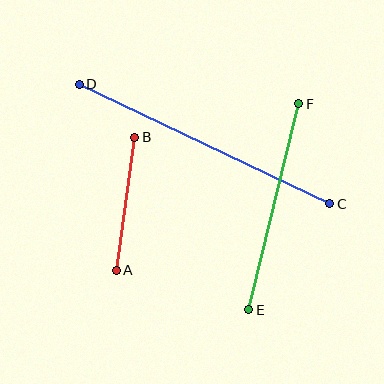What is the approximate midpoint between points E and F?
The midpoint is at approximately (274, 207) pixels.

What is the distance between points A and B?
The distance is approximately 134 pixels.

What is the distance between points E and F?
The distance is approximately 212 pixels.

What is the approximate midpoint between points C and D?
The midpoint is at approximately (204, 144) pixels.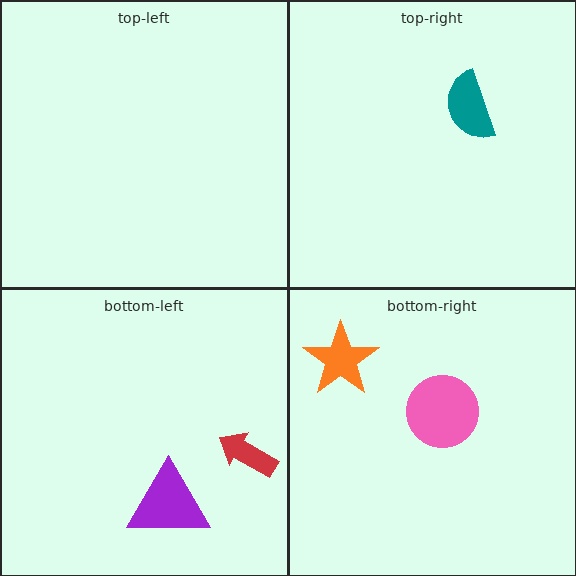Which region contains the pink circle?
The bottom-right region.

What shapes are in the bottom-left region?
The purple triangle, the red arrow.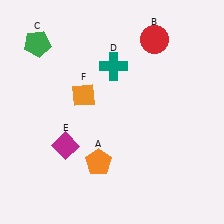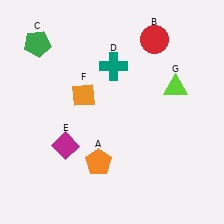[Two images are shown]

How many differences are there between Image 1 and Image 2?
There is 1 difference between the two images.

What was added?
A lime triangle (G) was added in Image 2.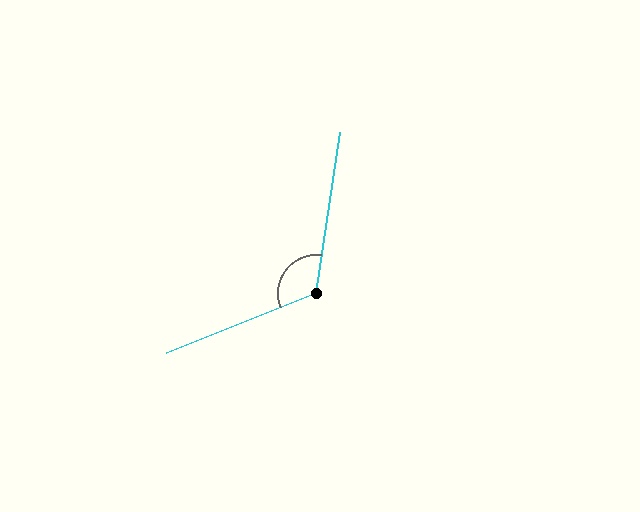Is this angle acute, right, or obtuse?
It is obtuse.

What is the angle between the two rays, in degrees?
Approximately 120 degrees.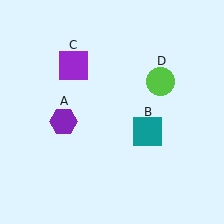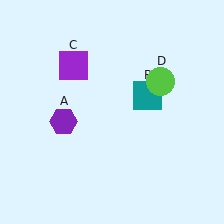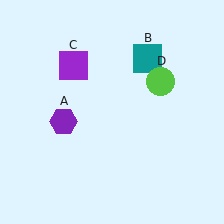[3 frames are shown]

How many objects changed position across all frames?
1 object changed position: teal square (object B).